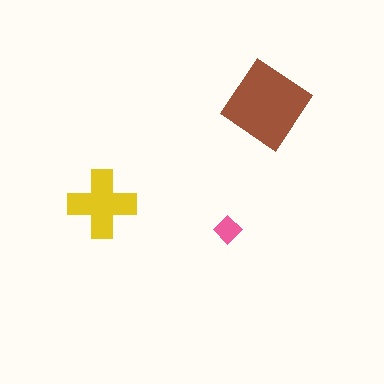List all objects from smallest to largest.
The pink diamond, the yellow cross, the brown diamond.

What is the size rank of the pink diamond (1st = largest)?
3rd.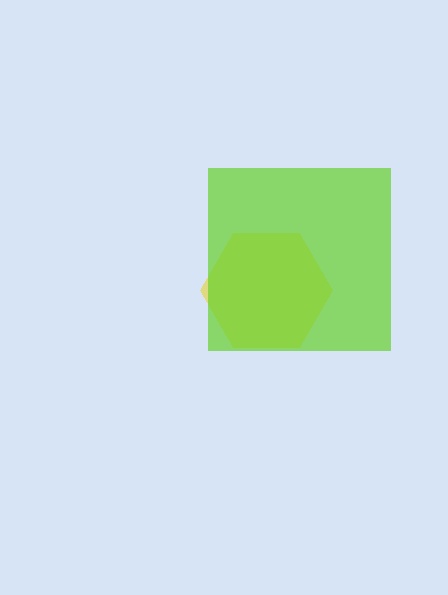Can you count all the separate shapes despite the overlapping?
Yes, there are 2 separate shapes.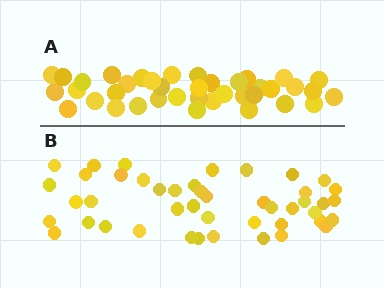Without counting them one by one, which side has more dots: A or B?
Region B (the bottom region) has more dots.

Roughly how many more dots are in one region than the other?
Region B has about 6 more dots than region A.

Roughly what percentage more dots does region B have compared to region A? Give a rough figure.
About 15% more.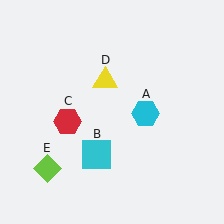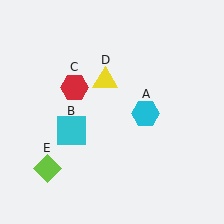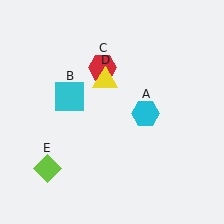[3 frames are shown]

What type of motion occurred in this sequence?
The cyan square (object B), red hexagon (object C) rotated clockwise around the center of the scene.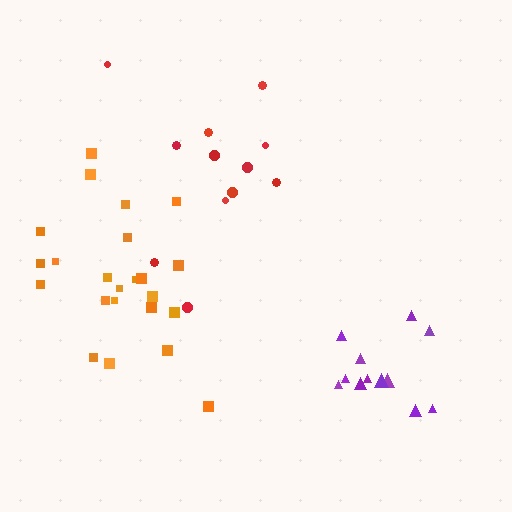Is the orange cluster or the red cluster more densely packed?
Orange.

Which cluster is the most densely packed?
Purple.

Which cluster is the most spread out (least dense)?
Red.